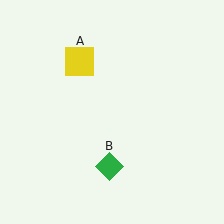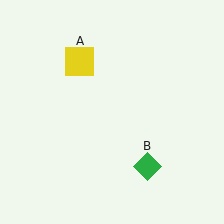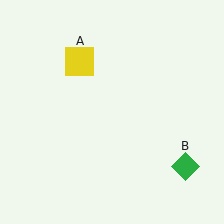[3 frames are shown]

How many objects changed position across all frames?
1 object changed position: green diamond (object B).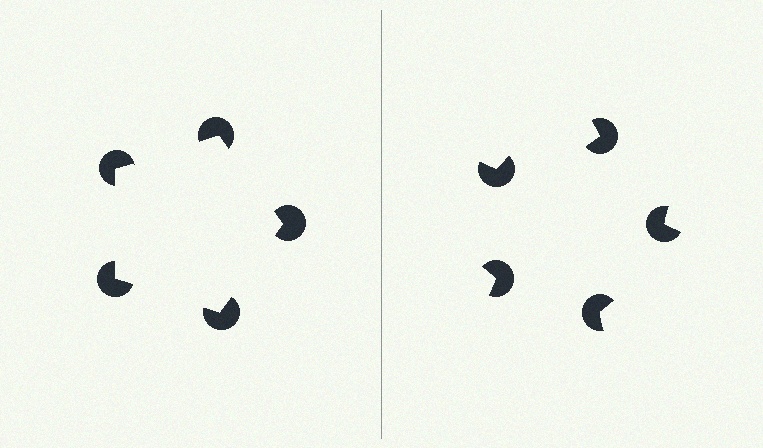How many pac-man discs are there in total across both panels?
10 — 5 on each side.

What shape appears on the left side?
An illusory pentagon.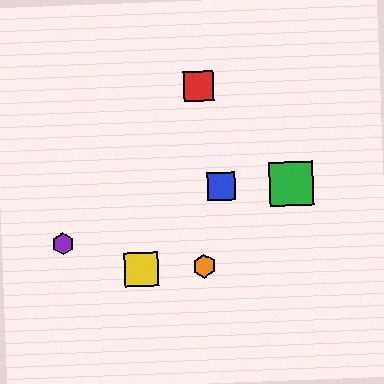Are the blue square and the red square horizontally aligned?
No, the blue square is at y≈187 and the red square is at y≈86.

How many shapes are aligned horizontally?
2 shapes (the blue square, the green square) are aligned horizontally.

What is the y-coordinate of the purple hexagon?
The purple hexagon is at y≈244.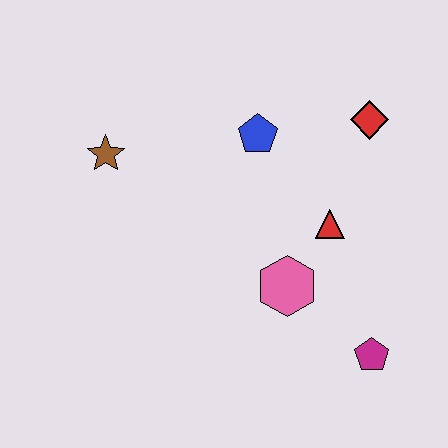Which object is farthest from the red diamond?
The brown star is farthest from the red diamond.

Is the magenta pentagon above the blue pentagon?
No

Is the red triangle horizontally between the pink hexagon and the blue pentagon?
No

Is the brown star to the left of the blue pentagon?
Yes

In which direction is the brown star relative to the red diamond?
The brown star is to the left of the red diamond.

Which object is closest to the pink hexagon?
The red triangle is closest to the pink hexagon.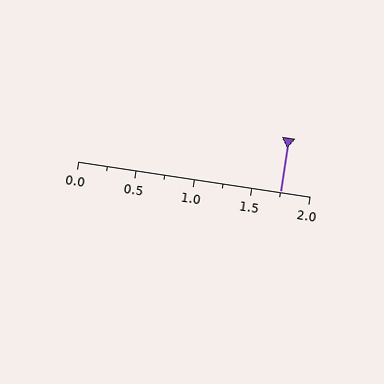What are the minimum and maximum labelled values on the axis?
The axis runs from 0.0 to 2.0.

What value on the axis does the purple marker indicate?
The marker indicates approximately 1.75.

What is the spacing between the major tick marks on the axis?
The major ticks are spaced 0.5 apart.